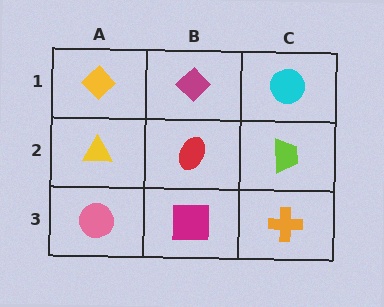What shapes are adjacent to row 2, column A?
A yellow diamond (row 1, column A), a pink circle (row 3, column A), a red ellipse (row 2, column B).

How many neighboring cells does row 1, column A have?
2.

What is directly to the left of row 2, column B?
A yellow triangle.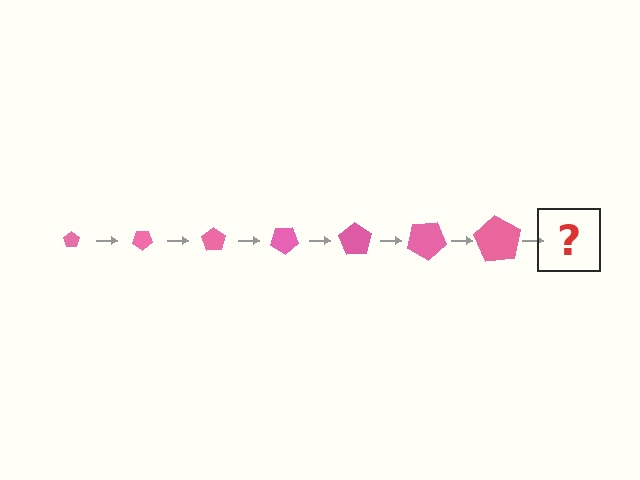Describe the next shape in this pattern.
It should be a pentagon, larger than the previous one and rotated 245 degrees from the start.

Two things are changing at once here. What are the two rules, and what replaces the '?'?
The two rules are that the pentagon grows larger each step and it rotates 35 degrees each step. The '?' should be a pentagon, larger than the previous one and rotated 245 degrees from the start.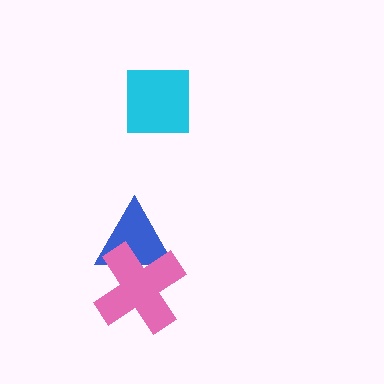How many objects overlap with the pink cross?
1 object overlaps with the pink cross.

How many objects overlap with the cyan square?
0 objects overlap with the cyan square.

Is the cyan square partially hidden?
No, no other shape covers it.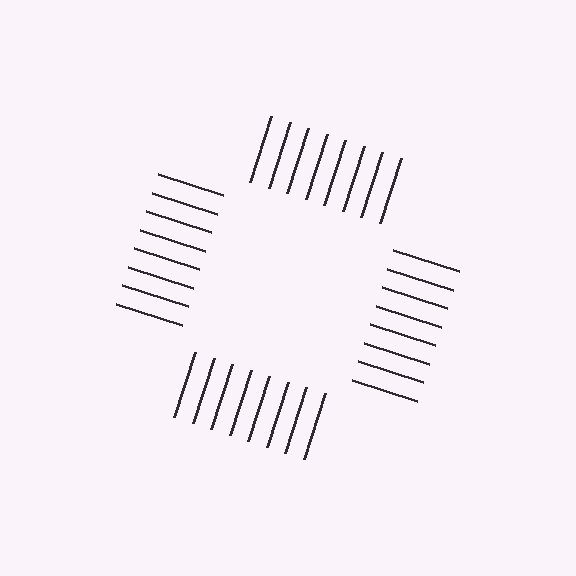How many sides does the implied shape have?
4 sides — the line-ends trace a square.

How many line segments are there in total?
32 — 8 along each of the 4 edges.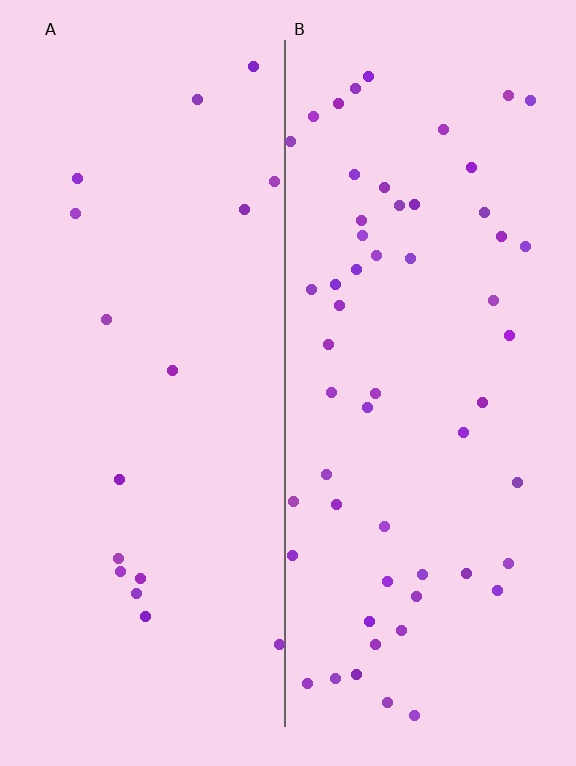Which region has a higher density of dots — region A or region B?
B (the right).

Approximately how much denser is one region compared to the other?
Approximately 3.4× — region B over region A.